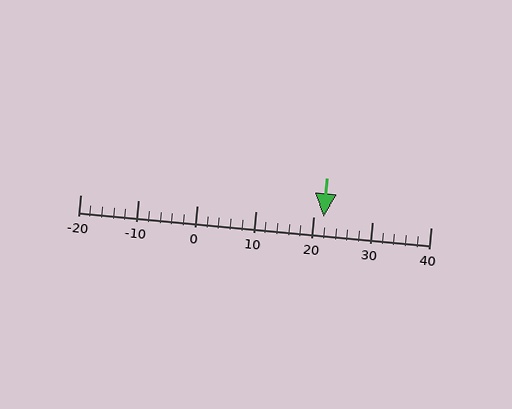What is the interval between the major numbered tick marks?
The major tick marks are spaced 10 units apart.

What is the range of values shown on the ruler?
The ruler shows values from -20 to 40.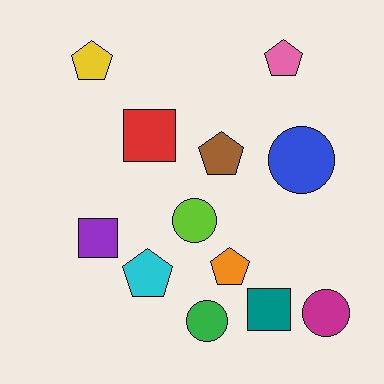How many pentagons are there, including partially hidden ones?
There are 5 pentagons.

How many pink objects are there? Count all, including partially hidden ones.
There is 1 pink object.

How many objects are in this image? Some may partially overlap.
There are 12 objects.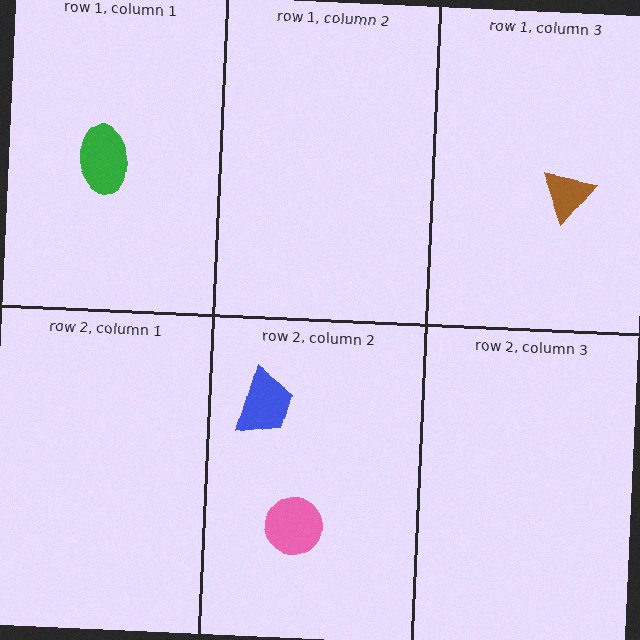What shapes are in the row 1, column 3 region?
The brown triangle.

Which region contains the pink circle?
The row 2, column 2 region.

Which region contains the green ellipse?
The row 1, column 1 region.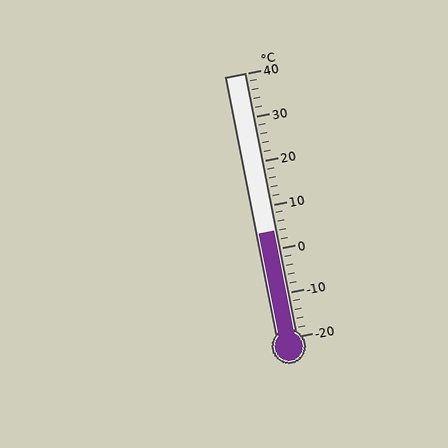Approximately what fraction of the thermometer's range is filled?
The thermometer is filled to approximately 40% of its range.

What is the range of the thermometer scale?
The thermometer scale ranges from -20°C to 40°C.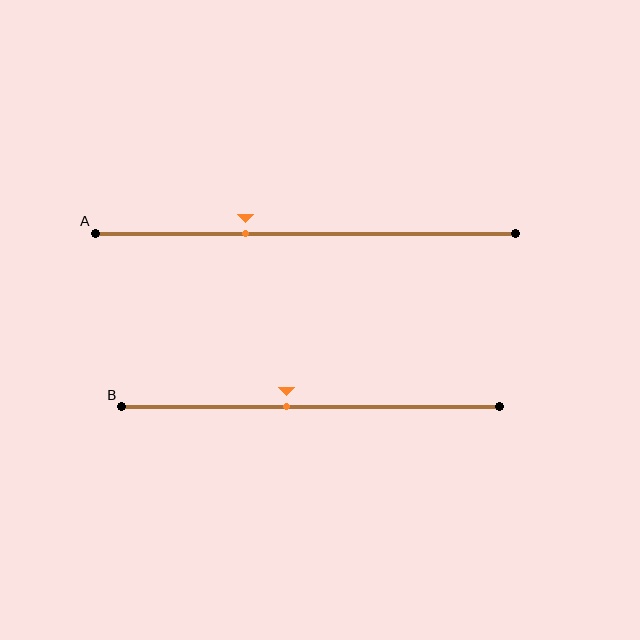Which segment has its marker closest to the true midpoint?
Segment B has its marker closest to the true midpoint.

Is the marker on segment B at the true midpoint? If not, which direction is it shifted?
No, the marker on segment B is shifted to the left by about 6% of the segment length.